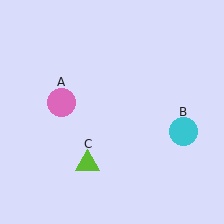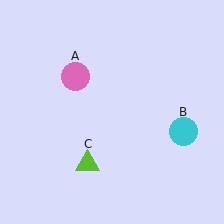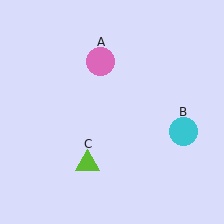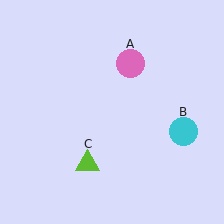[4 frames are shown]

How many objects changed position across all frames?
1 object changed position: pink circle (object A).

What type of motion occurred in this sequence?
The pink circle (object A) rotated clockwise around the center of the scene.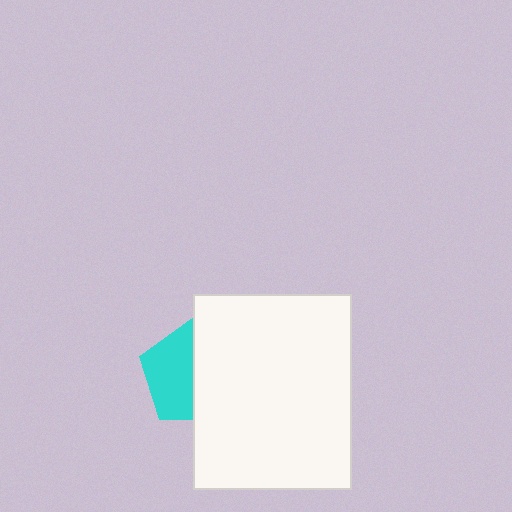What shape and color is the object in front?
The object in front is a white rectangle.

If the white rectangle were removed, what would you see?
You would see the complete cyan pentagon.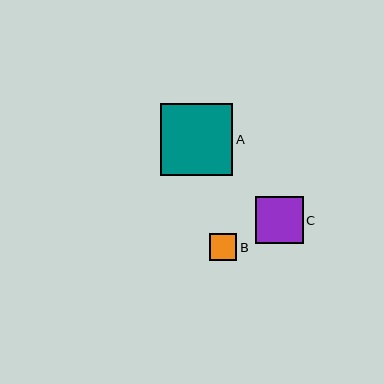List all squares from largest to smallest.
From largest to smallest: A, C, B.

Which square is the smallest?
Square B is the smallest with a size of approximately 27 pixels.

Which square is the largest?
Square A is the largest with a size of approximately 72 pixels.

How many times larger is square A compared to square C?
Square A is approximately 1.5 times the size of square C.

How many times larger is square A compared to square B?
Square A is approximately 2.6 times the size of square B.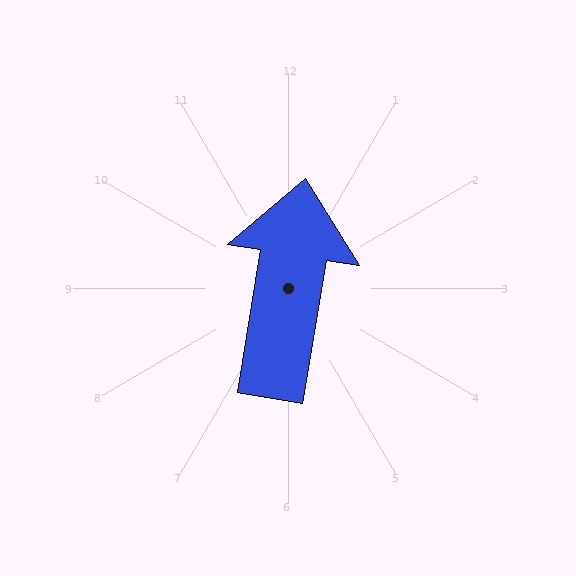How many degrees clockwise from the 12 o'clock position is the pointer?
Approximately 9 degrees.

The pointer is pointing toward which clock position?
Roughly 12 o'clock.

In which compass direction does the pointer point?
North.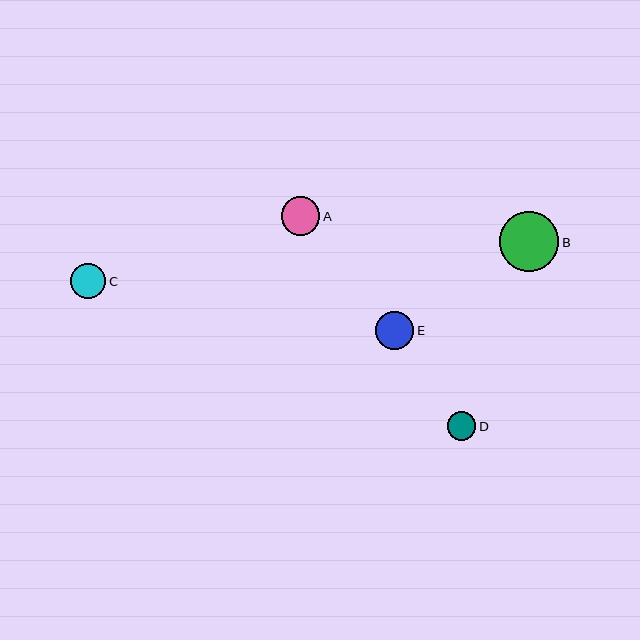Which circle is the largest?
Circle B is the largest with a size of approximately 60 pixels.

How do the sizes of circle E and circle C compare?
Circle E and circle C are approximately the same size.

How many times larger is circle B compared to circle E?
Circle B is approximately 1.5 times the size of circle E.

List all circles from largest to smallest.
From largest to smallest: B, E, A, C, D.